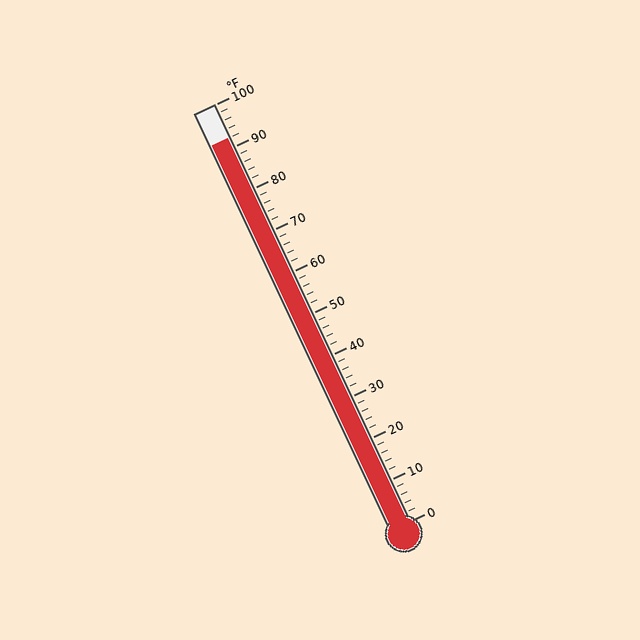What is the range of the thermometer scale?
The thermometer scale ranges from 0°F to 100°F.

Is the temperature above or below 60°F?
The temperature is above 60°F.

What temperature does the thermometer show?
The thermometer shows approximately 92°F.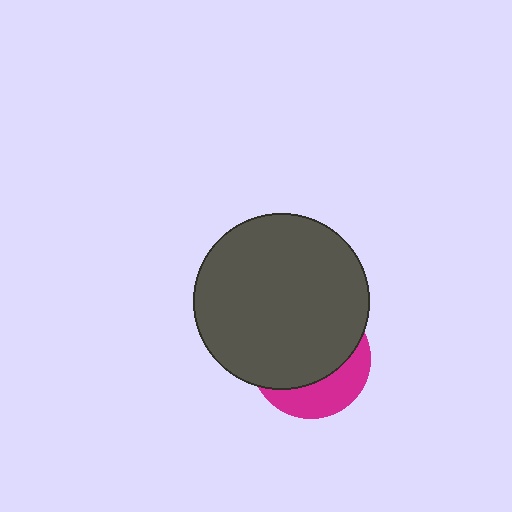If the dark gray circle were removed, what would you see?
You would see the complete magenta circle.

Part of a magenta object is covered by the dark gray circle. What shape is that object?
It is a circle.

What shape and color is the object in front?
The object in front is a dark gray circle.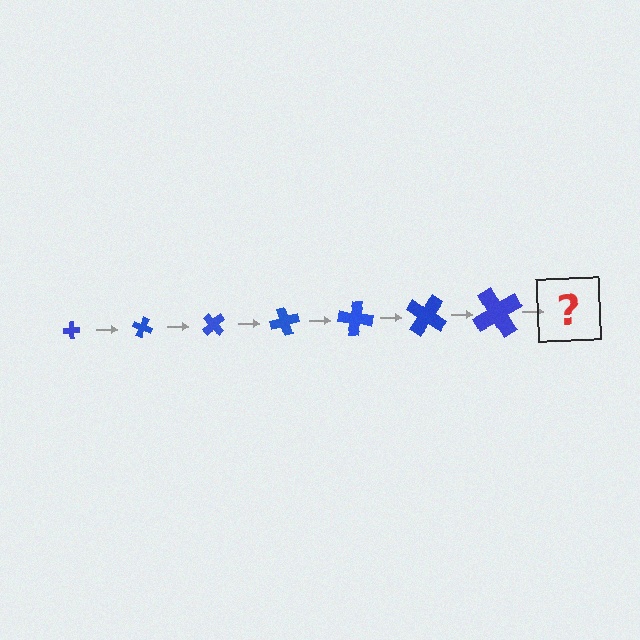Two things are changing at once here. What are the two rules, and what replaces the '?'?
The two rules are that the cross grows larger each step and it rotates 25 degrees each step. The '?' should be a cross, larger than the previous one and rotated 175 degrees from the start.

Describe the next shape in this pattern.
It should be a cross, larger than the previous one and rotated 175 degrees from the start.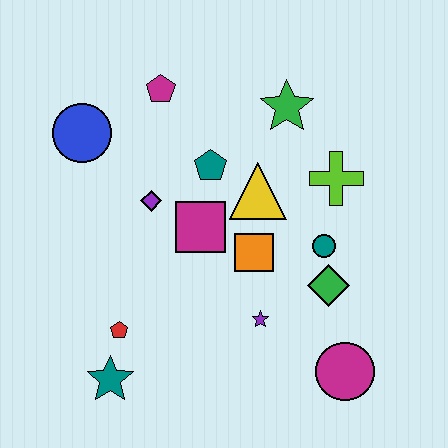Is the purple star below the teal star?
No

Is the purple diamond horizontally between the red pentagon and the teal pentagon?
Yes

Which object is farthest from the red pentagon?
The green star is farthest from the red pentagon.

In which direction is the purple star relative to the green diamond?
The purple star is to the left of the green diamond.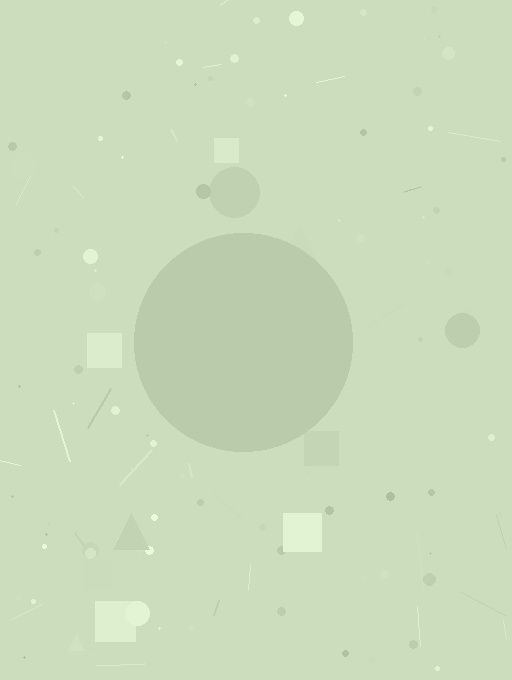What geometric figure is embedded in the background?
A circle is embedded in the background.